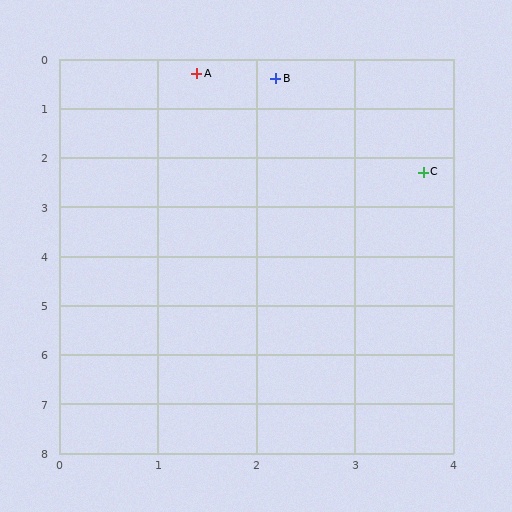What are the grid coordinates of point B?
Point B is at approximately (2.2, 0.4).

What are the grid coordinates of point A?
Point A is at approximately (1.4, 0.3).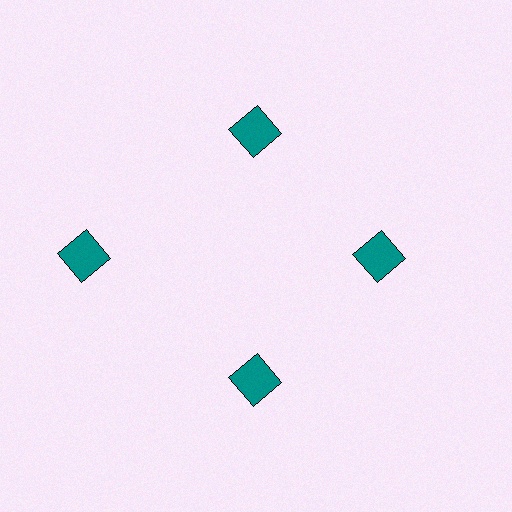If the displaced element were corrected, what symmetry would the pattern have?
It would have 4-fold rotational symmetry — the pattern would map onto itself every 90 degrees.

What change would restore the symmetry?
The symmetry would be restored by moving it inward, back onto the ring so that all 4 squares sit at equal angles and equal distance from the center.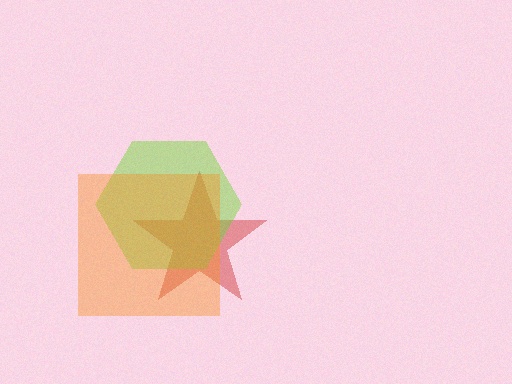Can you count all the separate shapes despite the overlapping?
Yes, there are 3 separate shapes.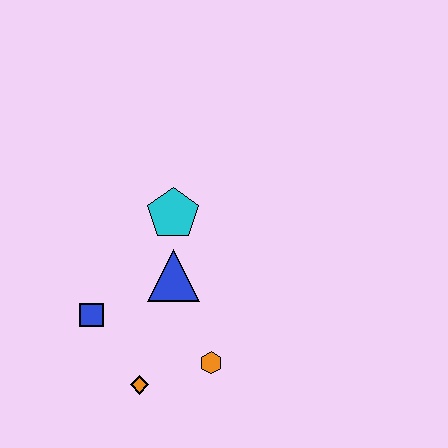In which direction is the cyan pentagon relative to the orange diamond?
The cyan pentagon is above the orange diamond.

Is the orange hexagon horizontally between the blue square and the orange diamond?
No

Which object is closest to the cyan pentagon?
The blue triangle is closest to the cyan pentagon.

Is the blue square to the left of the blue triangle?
Yes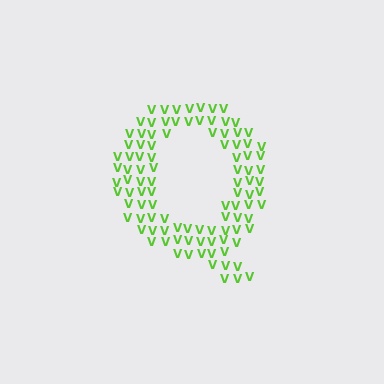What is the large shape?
The large shape is the letter Q.